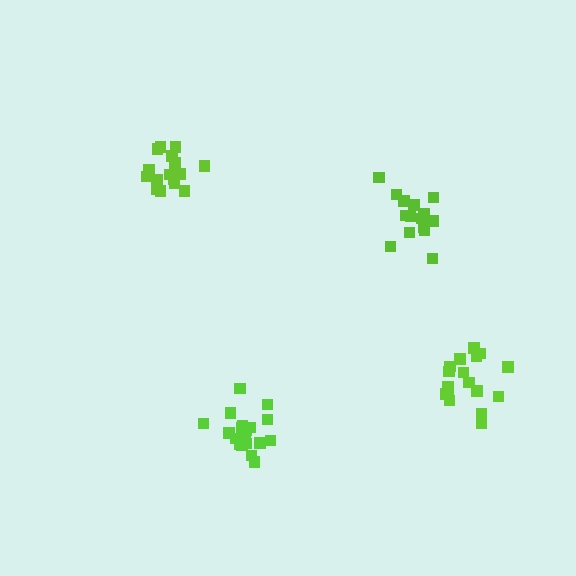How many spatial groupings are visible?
There are 4 spatial groupings.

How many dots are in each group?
Group 1: 20 dots, Group 2: 18 dots, Group 3: 16 dots, Group 4: 15 dots (69 total).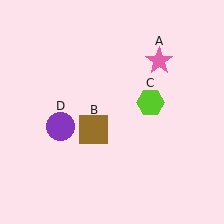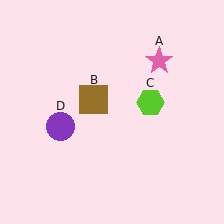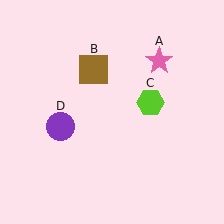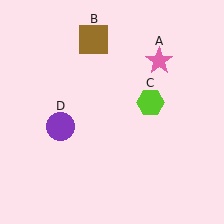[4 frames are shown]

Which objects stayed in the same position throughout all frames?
Pink star (object A) and lime hexagon (object C) and purple circle (object D) remained stationary.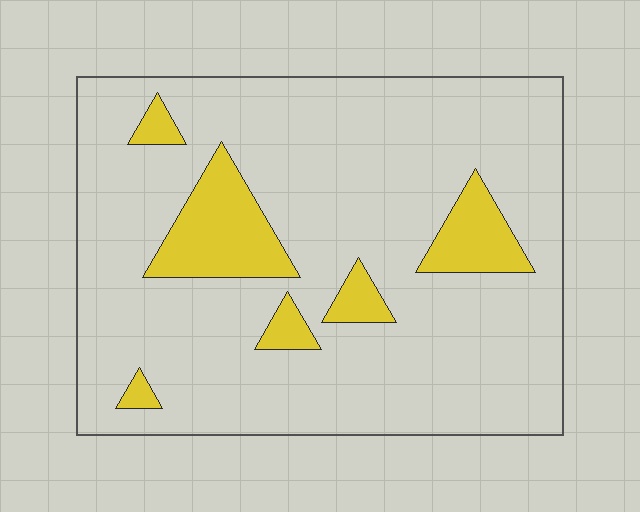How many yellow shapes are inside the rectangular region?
6.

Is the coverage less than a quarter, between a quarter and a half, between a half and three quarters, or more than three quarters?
Less than a quarter.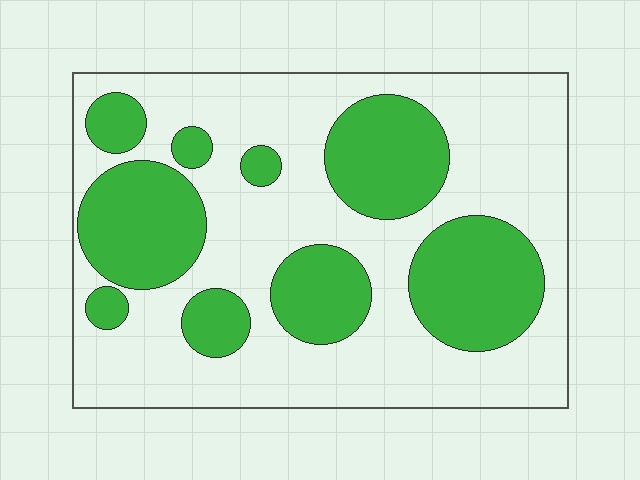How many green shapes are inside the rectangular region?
9.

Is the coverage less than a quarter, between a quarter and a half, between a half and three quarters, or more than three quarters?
Between a quarter and a half.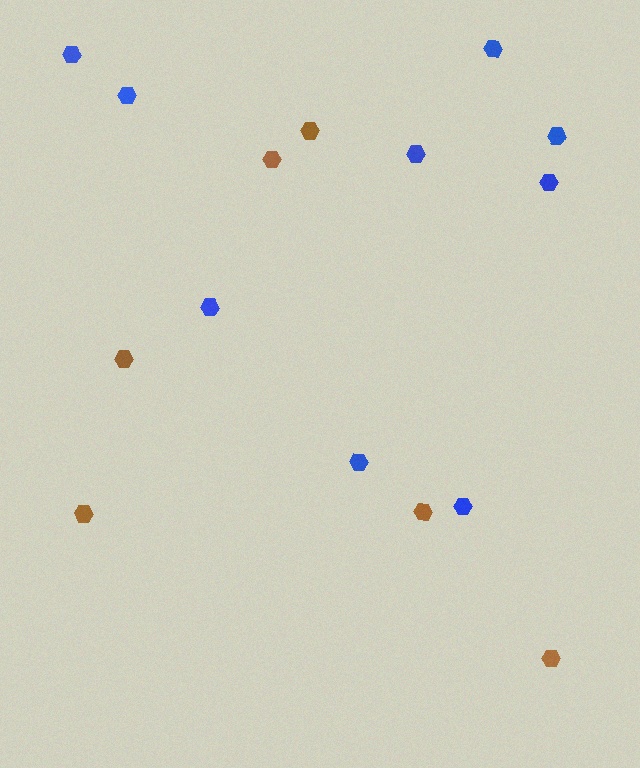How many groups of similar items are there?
There are 2 groups: one group of blue hexagons (9) and one group of brown hexagons (6).